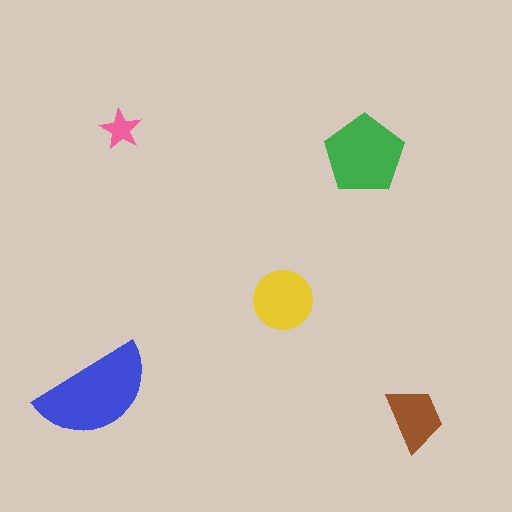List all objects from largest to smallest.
The blue semicircle, the green pentagon, the yellow circle, the brown trapezoid, the pink star.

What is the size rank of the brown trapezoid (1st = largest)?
4th.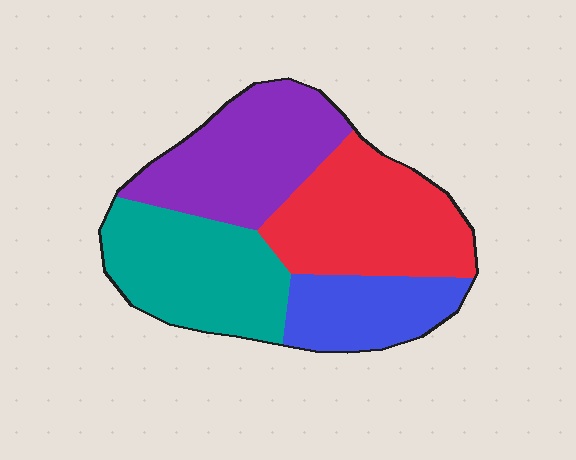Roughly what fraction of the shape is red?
Red covers about 30% of the shape.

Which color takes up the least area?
Blue, at roughly 15%.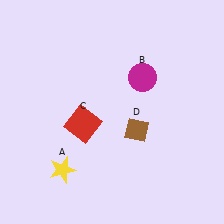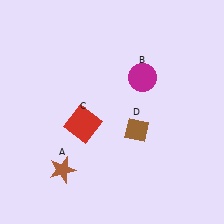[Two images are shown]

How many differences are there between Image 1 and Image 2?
There is 1 difference between the two images.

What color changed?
The star (A) changed from yellow in Image 1 to brown in Image 2.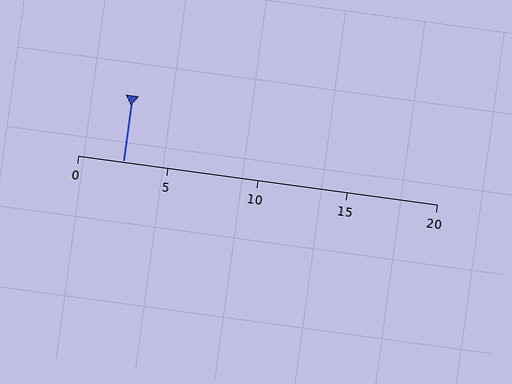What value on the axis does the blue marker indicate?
The marker indicates approximately 2.5.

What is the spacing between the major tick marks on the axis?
The major ticks are spaced 5 apart.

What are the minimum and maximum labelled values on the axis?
The axis runs from 0 to 20.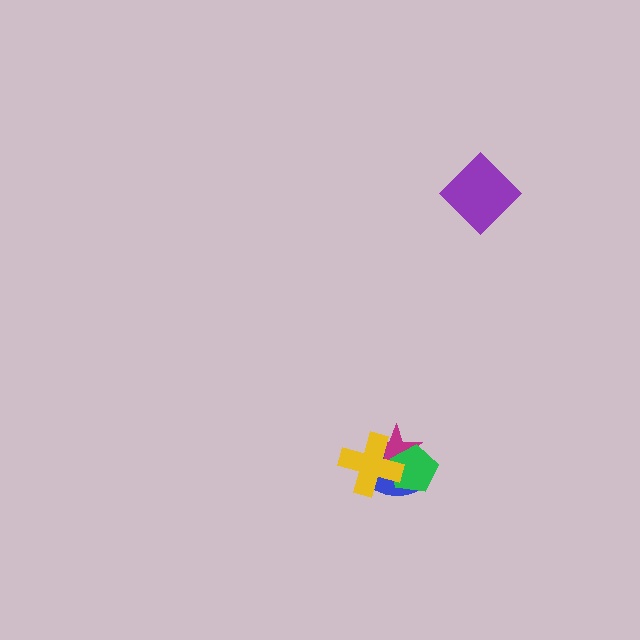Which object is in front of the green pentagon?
The yellow cross is in front of the green pentagon.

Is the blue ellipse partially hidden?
Yes, it is partially covered by another shape.